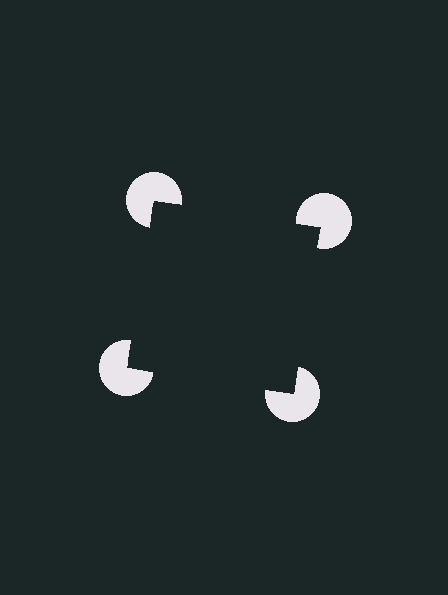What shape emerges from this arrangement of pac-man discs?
An illusory square — its edges are inferred from the aligned wedge cuts in the pac-man discs, not physically drawn.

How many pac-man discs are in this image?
There are 4 — one at each vertex of the illusory square.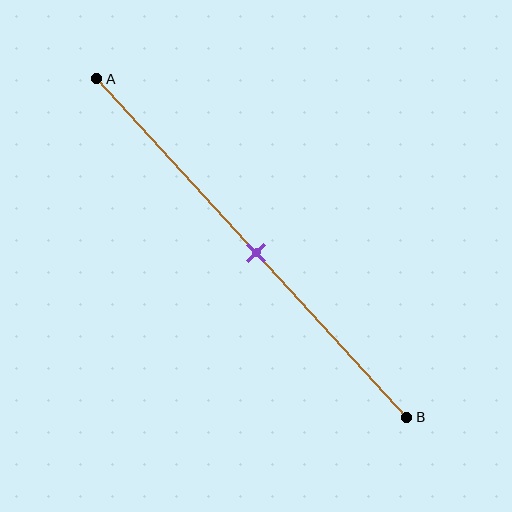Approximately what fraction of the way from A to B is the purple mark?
The purple mark is approximately 50% of the way from A to B.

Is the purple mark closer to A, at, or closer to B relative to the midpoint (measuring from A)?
The purple mark is approximately at the midpoint of segment AB.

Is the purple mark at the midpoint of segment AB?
Yes, the mark is approximately at the midpoint.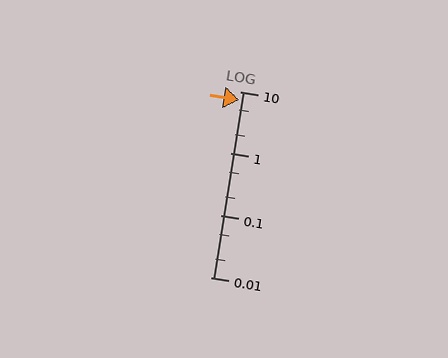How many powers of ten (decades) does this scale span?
The scale spans 3 decades, from 0.01 to 10.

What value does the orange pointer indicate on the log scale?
The pointer indicates approximately 7.4.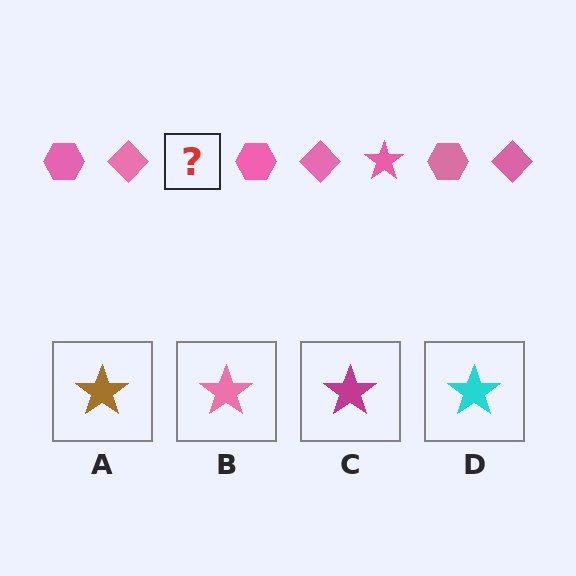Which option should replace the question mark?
Option B.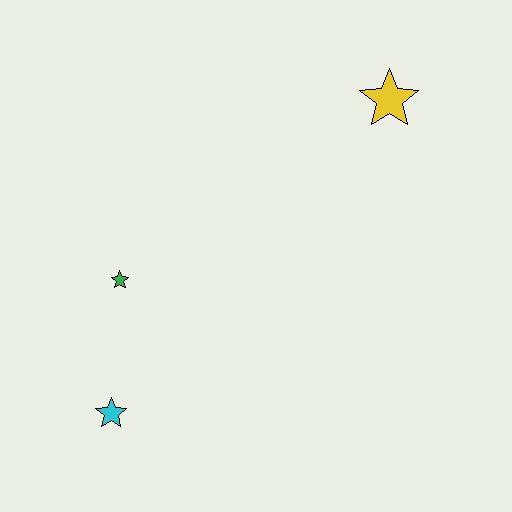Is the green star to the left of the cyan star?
No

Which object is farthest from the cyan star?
The yellow star is farthest from the cyan star.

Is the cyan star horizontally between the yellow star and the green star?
No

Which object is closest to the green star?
The cyan star is closest to the green star.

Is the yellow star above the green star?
Yes